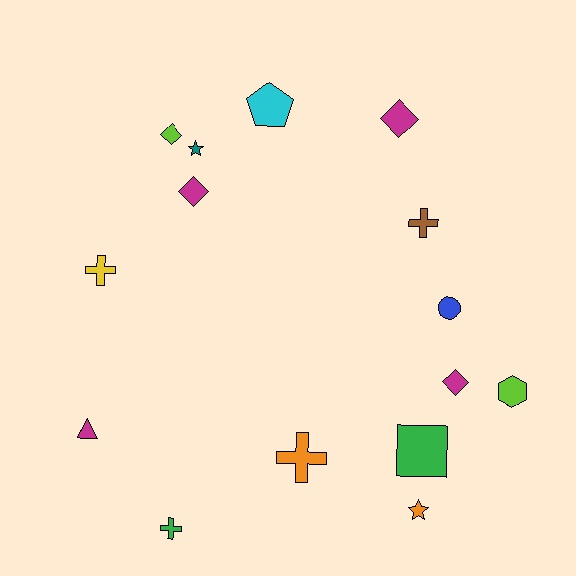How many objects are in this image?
There are 15 objects.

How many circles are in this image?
There is 1 circle.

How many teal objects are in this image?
There is 1 teal object.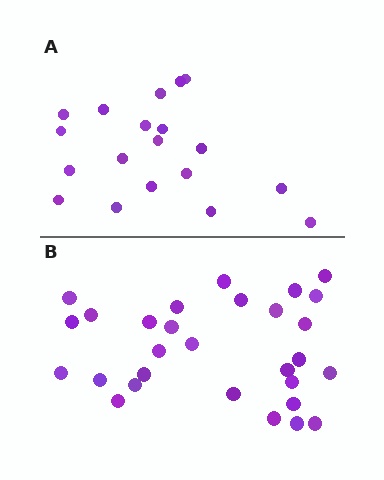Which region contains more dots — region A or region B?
Region B (the bottom region) has more dots.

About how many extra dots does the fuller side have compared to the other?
Region B has roughly 10 or so more dots than region A.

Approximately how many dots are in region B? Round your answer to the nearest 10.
About 30 dots. (The exact count is 29, which rounds to 30.)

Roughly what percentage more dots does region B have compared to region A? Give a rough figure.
About 55% more.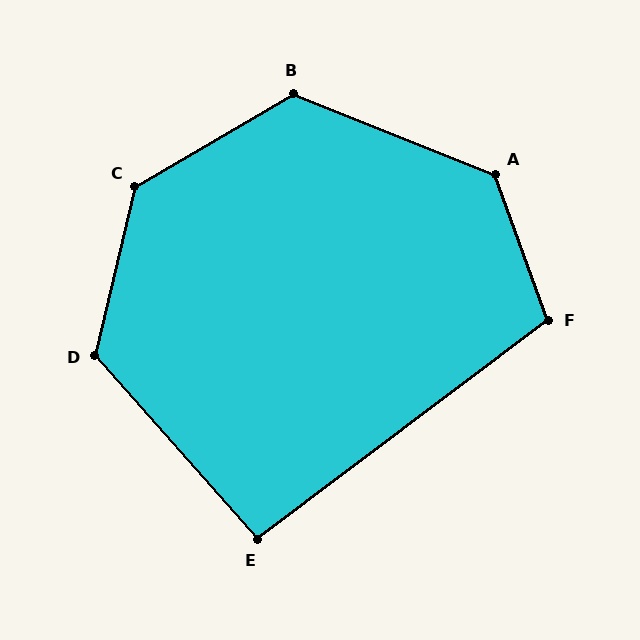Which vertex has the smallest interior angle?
E, at approximately 95 degrees.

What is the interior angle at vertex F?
Approximately 107 degrees (obtuse).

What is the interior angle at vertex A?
Approximately 132 degrees (obtuse).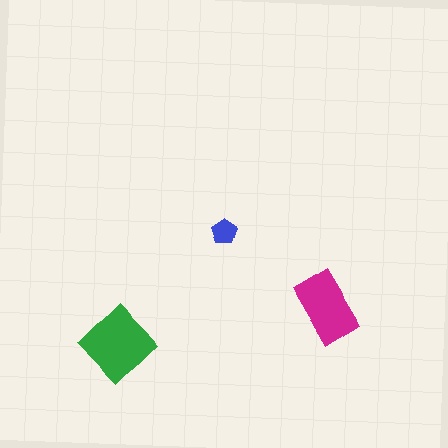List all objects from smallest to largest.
The blue pentagon, the magenta rectangle, the green diamond.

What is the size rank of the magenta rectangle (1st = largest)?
2nd.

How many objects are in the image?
There are 3 objects in the image.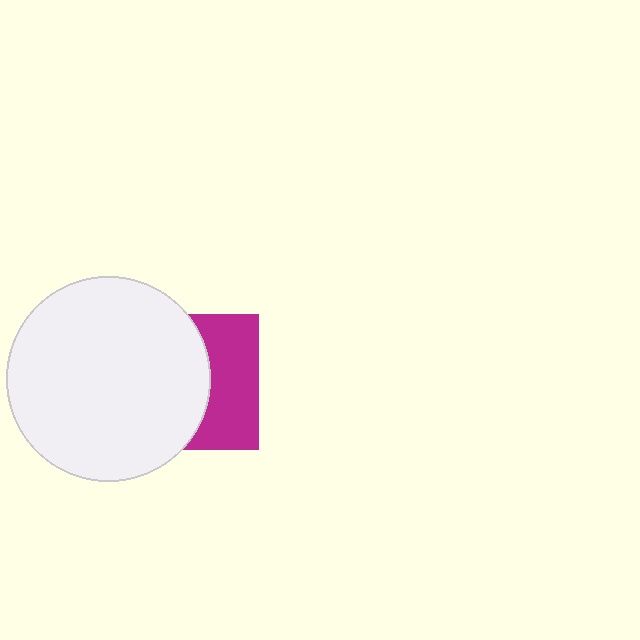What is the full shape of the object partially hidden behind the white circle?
The partially hidden object is a magenta square.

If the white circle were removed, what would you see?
You would see the complete magenta square.